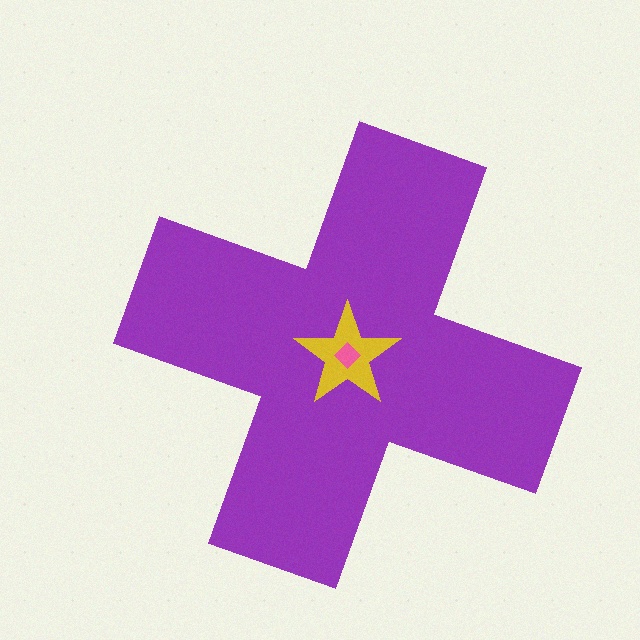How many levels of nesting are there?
3.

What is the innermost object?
The pink diamond.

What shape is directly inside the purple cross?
The yellow star.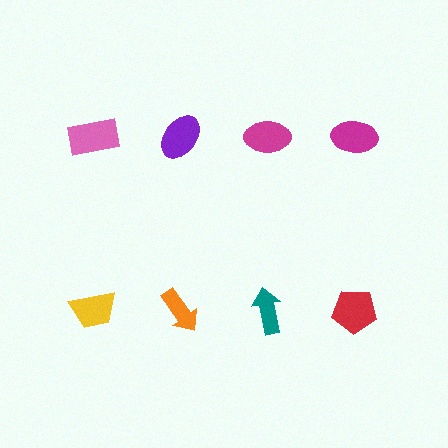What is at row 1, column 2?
A purple ellipse.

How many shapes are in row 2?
4 shapes.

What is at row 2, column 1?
A yellow trapezoid.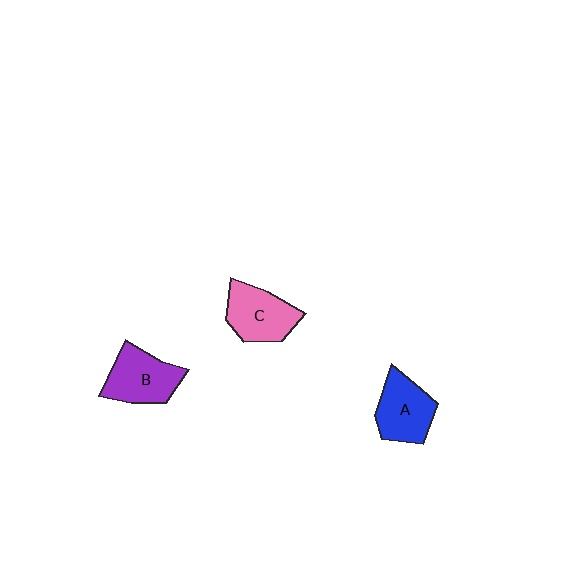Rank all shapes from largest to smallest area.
From largest to smallest: B (purple), A (blue), C (pink).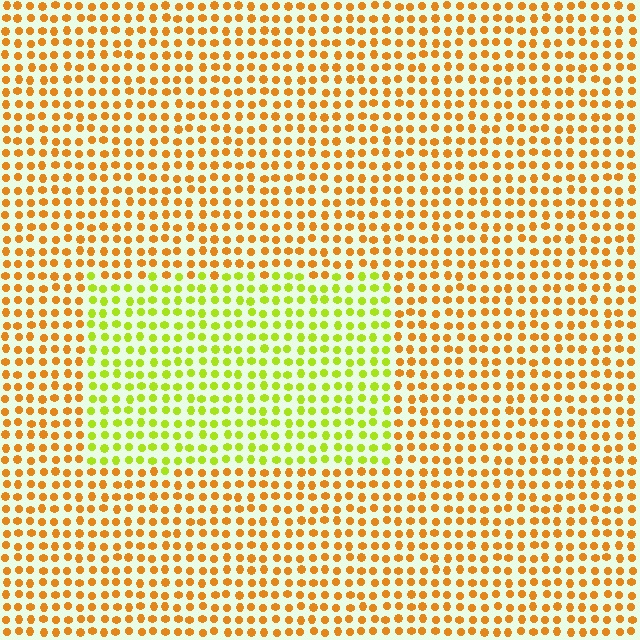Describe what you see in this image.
The image is filled with small orange elements in a uniform arrangement. A rectangle-shaped region is visible where the elements are tinted to a slightly different hue, forming a subtle color boundary.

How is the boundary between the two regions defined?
The boundary is defined purely by a slight shift in hue (about 47 degrees). Spacing, size, and orientation are identical on both sides.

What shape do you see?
I see a rectangle.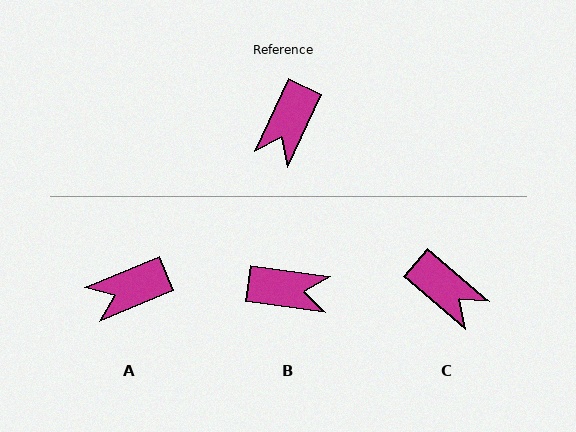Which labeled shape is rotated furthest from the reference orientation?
B, about 107 degrees away.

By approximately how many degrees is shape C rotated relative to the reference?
Approximately 75 degrees counter-clockwise.